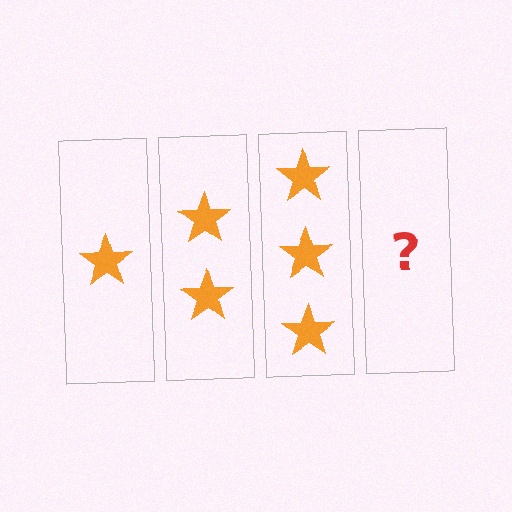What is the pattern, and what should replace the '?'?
The pattern is that each step adds one more star. The '?' should be 4 stars.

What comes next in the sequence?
The next element should be 4 stars.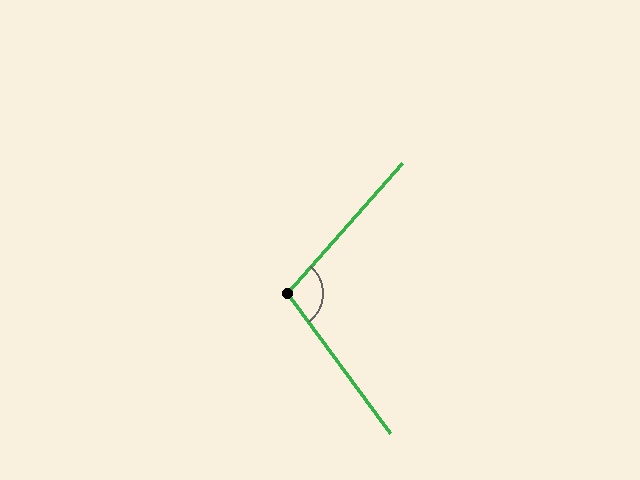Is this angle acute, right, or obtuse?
It is obtuse.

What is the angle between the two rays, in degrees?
Approximately 102 degrees.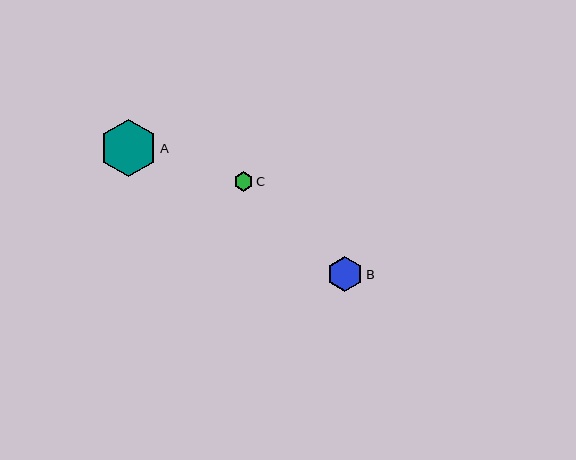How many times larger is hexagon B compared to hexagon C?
Hexagon B is approximately 1.8 times the size of hexagon C.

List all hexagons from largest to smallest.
From largest to smallest: A, B, C.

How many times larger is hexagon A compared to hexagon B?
Hexagon A is approximately 1.6 times the size of hexagon B.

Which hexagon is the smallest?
Hexagon C is the smallest with a size of approximately 19 pixels.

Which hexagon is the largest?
Hexagon A is the largest with a size of approximately 57 pixels.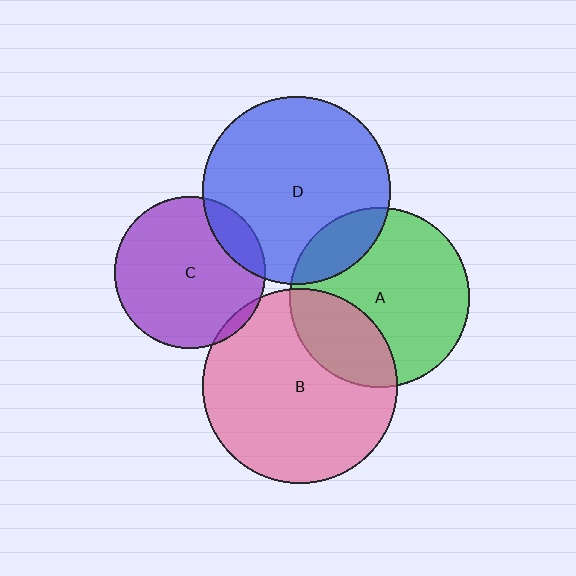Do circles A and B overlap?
Yes.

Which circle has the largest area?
Circle B (pink).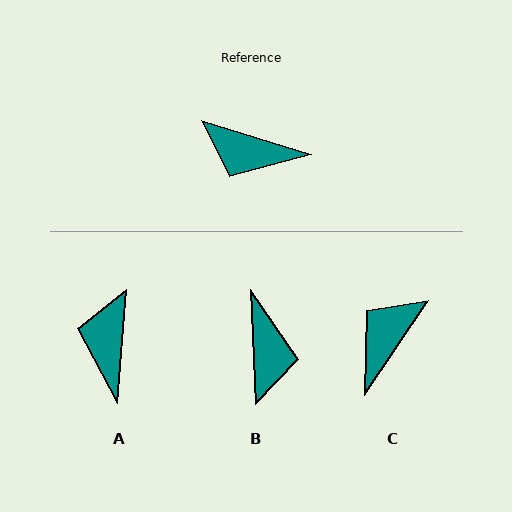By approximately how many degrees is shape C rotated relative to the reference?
Approximately 107 degrees clockwise.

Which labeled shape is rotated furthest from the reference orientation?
B, about 110 degrees away.